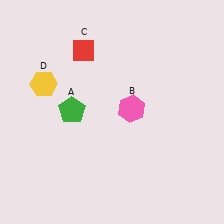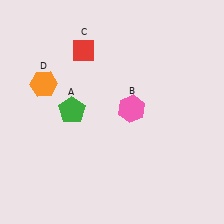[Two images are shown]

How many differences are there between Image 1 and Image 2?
There is 1 difference between the two images.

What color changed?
The hexagon (D) changed from yellow in Image 1 to orange in Image 2.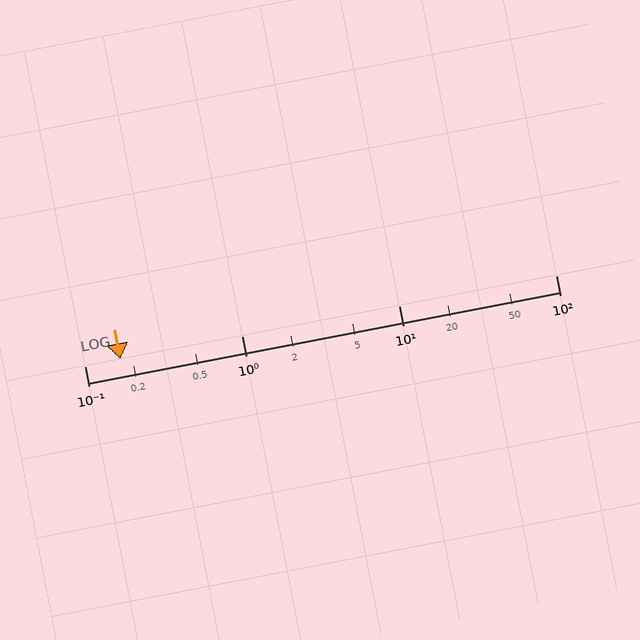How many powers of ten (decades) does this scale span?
The scale spans 3 decades, from 0.1 to 100.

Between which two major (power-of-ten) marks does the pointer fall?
The pointer is between 0.1 and 1.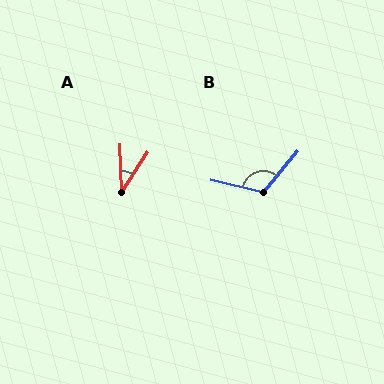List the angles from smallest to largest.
A (35°), B (116°).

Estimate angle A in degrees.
Approximately 35 degrees.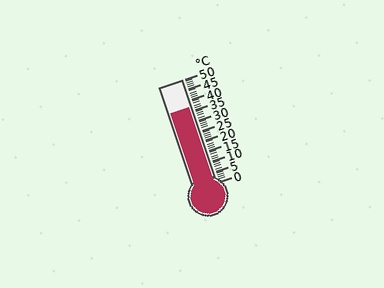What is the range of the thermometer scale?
The thermometer scale ranges from 0°C to 50°C.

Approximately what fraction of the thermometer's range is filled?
The thermometer is filled to approximately 75% of its range.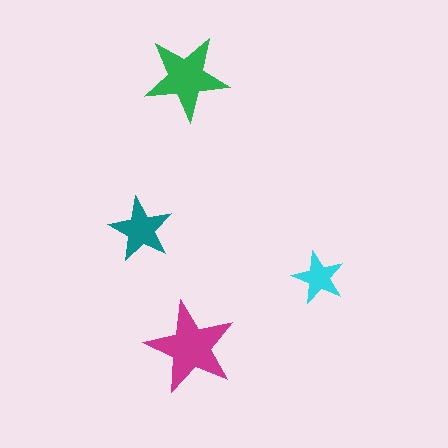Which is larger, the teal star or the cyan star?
The teal one.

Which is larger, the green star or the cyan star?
The green one.